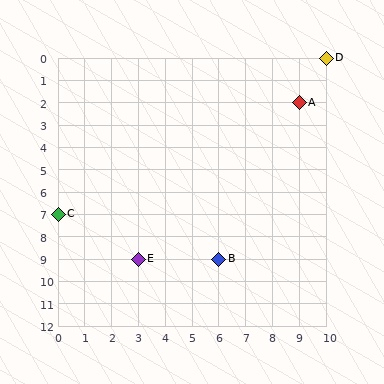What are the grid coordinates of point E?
Point E is at grid coordinates (3, 9).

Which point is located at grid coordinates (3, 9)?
Point E is at (3, 9).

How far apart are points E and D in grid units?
Points E and D are 7 columns and 9 rows apart (about 11.4 grid units diagonally).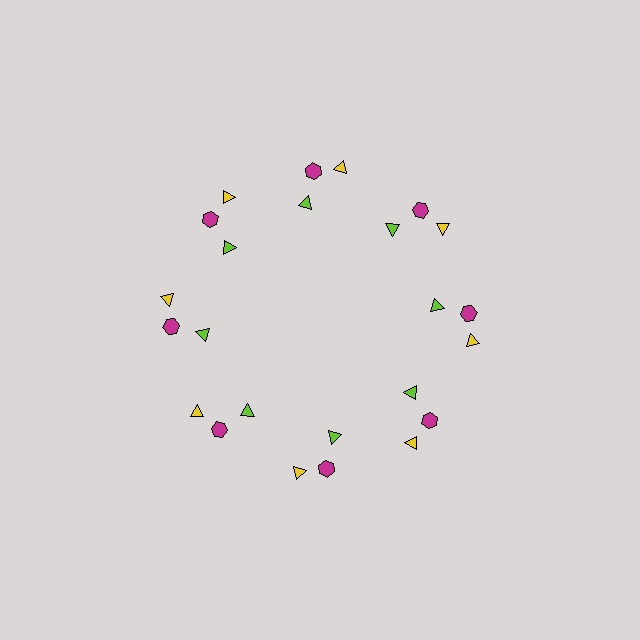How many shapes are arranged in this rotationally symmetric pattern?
There are 24 shapes, arranged in 8 groups of 3.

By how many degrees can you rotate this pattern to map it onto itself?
The pattern maps onto itself every 45 degrees of rotation.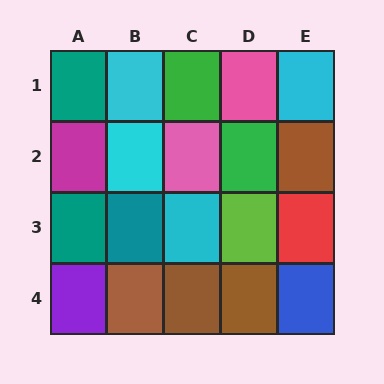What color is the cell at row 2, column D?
Green.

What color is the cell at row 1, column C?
Green.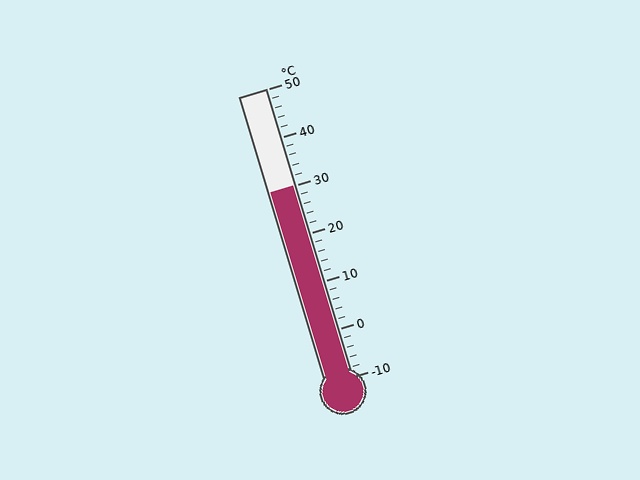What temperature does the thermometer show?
The thermometer shows approximately 30°C.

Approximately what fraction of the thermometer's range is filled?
The thermometer is filled to approximately 65% of its range.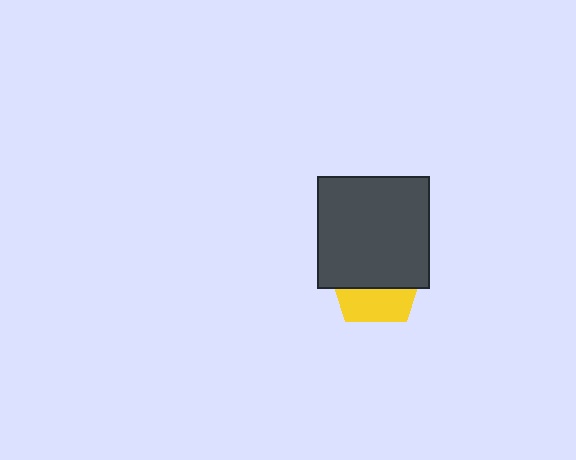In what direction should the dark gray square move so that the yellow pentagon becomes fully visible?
The dark gray square should move up. That is the shortest direction to clear the overlap and leave the yellow pentagon fully visible.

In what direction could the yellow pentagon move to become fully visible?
The yellow pentagon could move down. That would shift it out from behind the dark gray square entirely.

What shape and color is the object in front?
The object in front is a dark gray square.